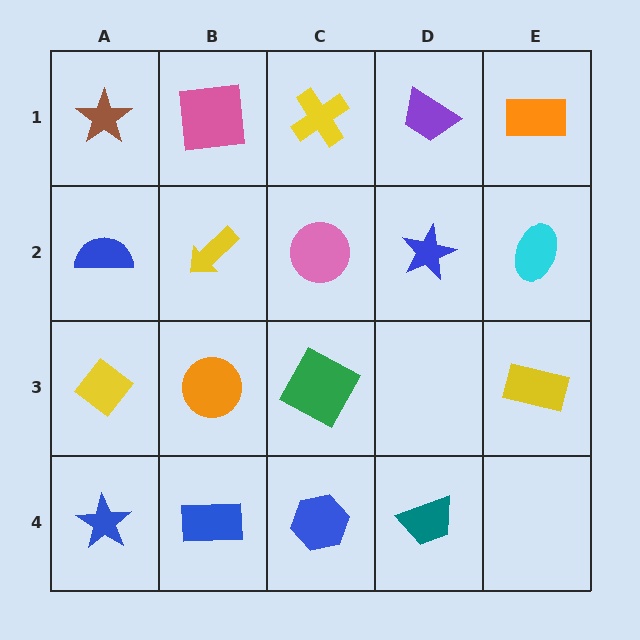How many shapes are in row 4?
4 shapes.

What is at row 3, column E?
A yellow rectangle.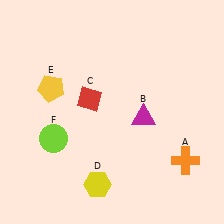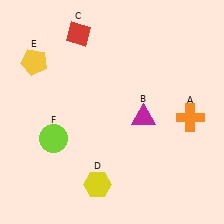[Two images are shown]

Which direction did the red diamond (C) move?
The red diamond (C) moved up.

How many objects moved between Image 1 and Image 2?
3 objects moved between the two images.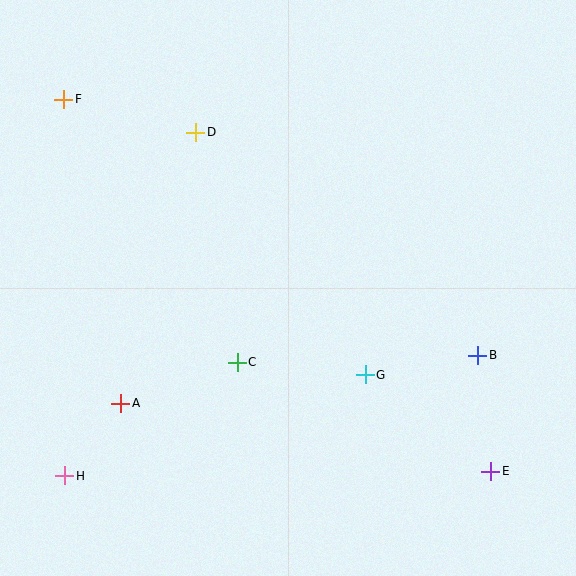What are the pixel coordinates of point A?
Point A is at (121, 403).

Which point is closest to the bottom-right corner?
Point E is closest to the bottom-right corner.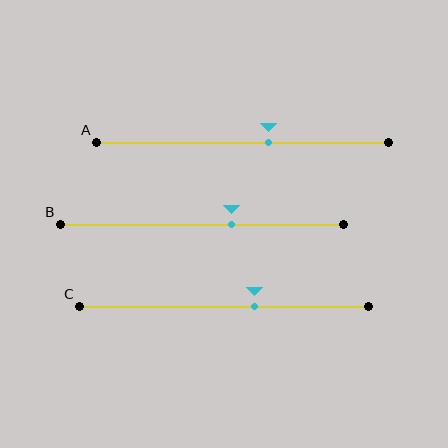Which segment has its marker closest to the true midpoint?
Segment A has its marker closest to the true midpoint.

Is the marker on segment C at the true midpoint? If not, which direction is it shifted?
No, the marker on segment C is shifted to the right by about 10% of the segment length.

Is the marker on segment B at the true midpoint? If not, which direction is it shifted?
No, the marker on segment B is shifted to the right by about 11% of the segment length.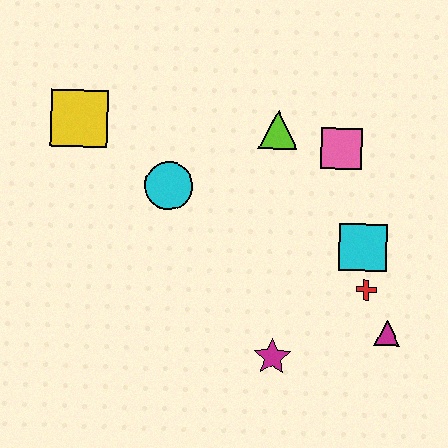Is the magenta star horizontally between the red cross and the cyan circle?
Yes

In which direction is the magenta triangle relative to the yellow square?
The magenta triangle is to the right of the yellow square.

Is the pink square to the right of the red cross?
No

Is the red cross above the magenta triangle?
Yes